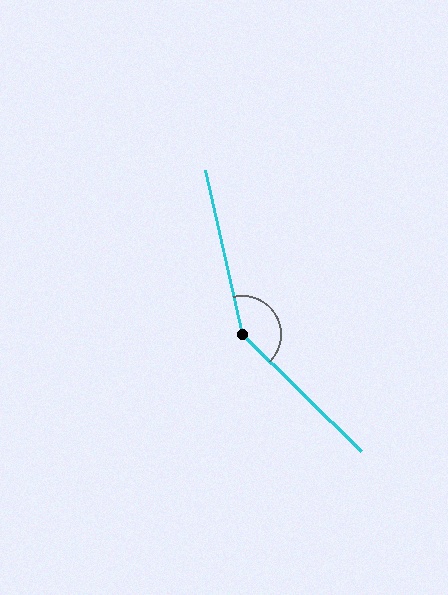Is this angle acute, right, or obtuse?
It is obtuse.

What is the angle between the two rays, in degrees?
Approximately 147 degrees.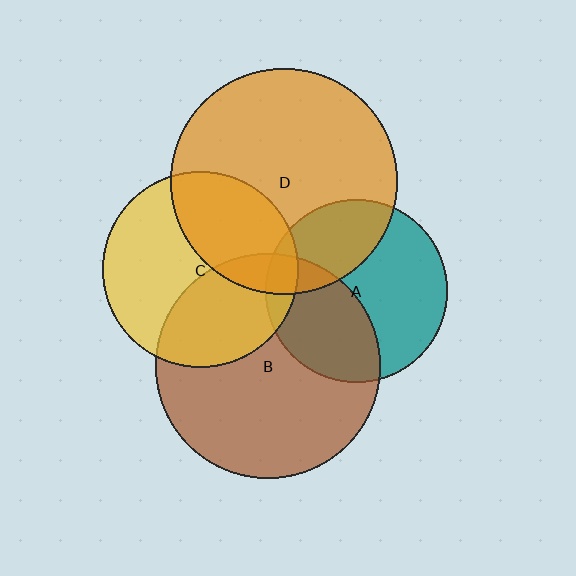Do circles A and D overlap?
Yes.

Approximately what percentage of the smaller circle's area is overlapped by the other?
Approximately 30%.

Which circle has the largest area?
Circle D (orange).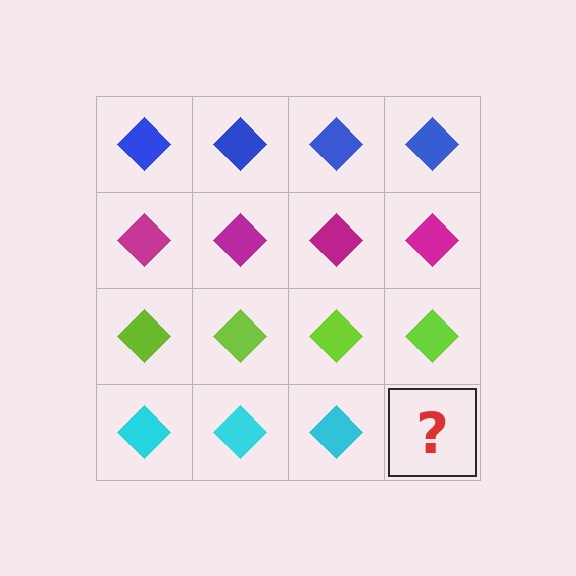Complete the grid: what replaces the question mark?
The question mark should be replaced with a cyan diamond.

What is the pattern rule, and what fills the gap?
The rule is that each row has a consistent color. The gap should be filled with a cyan diamond.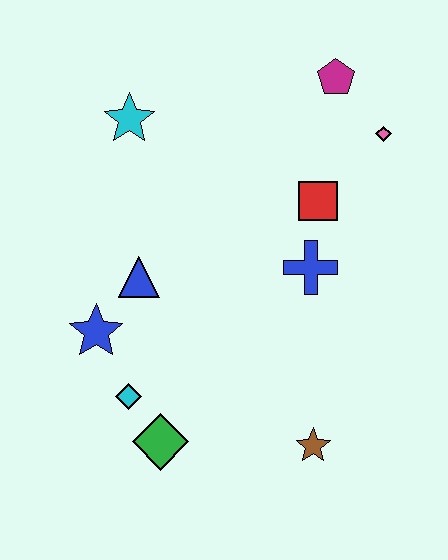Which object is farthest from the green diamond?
The magenta pentagon is farthest from the green diamond.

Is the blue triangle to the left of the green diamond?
Yes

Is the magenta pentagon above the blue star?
Yes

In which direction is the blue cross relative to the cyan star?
The blue cross is to the right of the cyan star.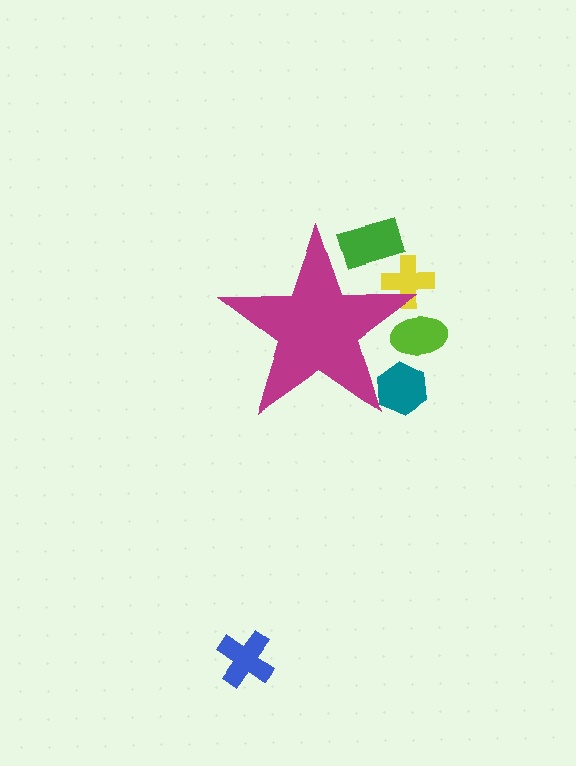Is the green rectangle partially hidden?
Yes, the green rectangle is partially hidden behind the magenta star.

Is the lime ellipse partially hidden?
Yes, the lime ellipse is partially hidden behind the magenta star.